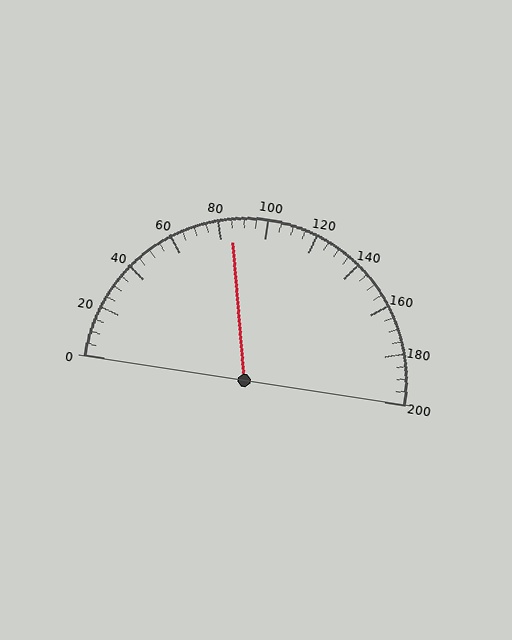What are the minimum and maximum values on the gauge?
The gauge ranges from 0 to 200.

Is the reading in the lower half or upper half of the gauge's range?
The reading is in the lower half of the range (0 to 200).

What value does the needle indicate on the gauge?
The needle indicates approximately 85.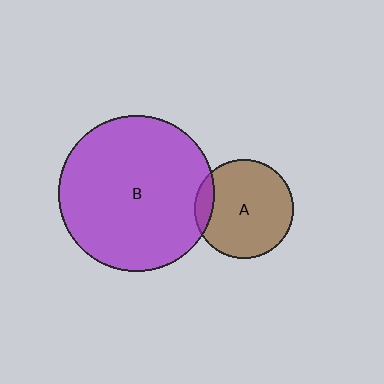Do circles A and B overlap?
Yes.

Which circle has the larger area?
Circle B (purple).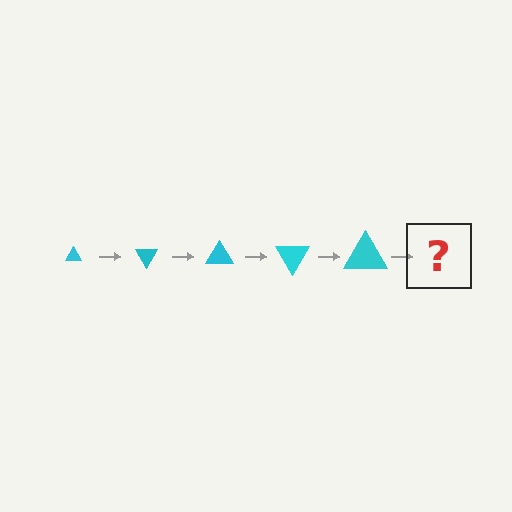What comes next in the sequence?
The next element should be a triangle, larger than the previous one and rotated 300 degrees from the start.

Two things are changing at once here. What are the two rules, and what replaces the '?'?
The two rules are that the triangle grows larger each step and it rotates 60 degrees each step. The '?' should be a triangle, larger than the previous one and rotated 300 degrees from the start.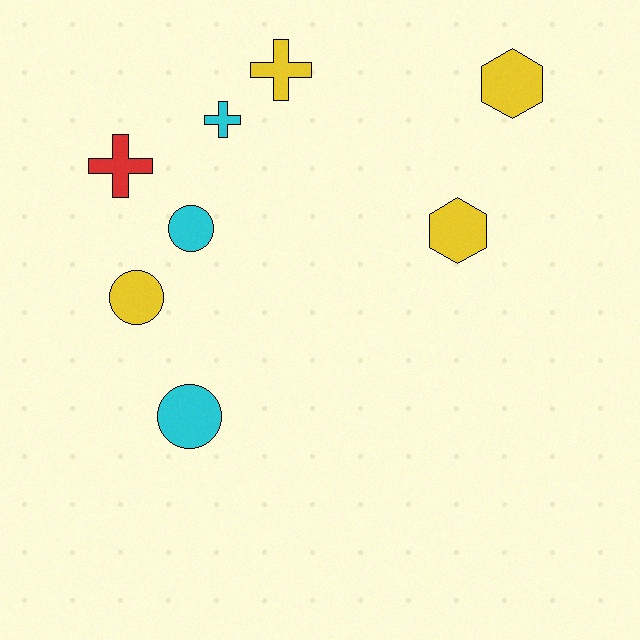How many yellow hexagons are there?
There are 2 yellow hexagons.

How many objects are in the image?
There are 8 objects.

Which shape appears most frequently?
Circle, with 3 objects.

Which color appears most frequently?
Yellow, with 4 objects.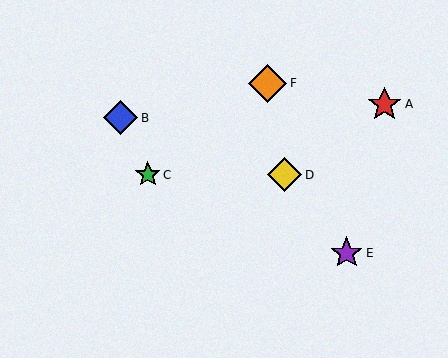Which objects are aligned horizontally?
Objects C, D are aligned horizontally.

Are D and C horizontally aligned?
Yes, both are at y≈175.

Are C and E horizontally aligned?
No, C is at y≈175 and E is at y≈253.